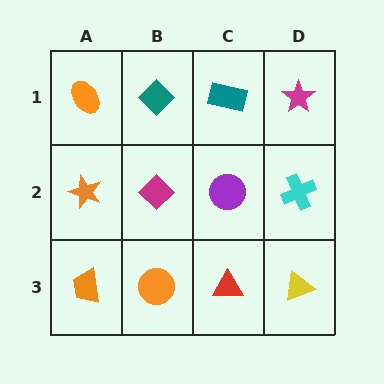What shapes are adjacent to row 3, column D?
A cyan cross (row 2, column D), a red triangle (row 3, column C).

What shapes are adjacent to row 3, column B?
A magenta diamond (row 2, column B), an orange trapezoid (row 3, column A), a red triangle (row 3, column C).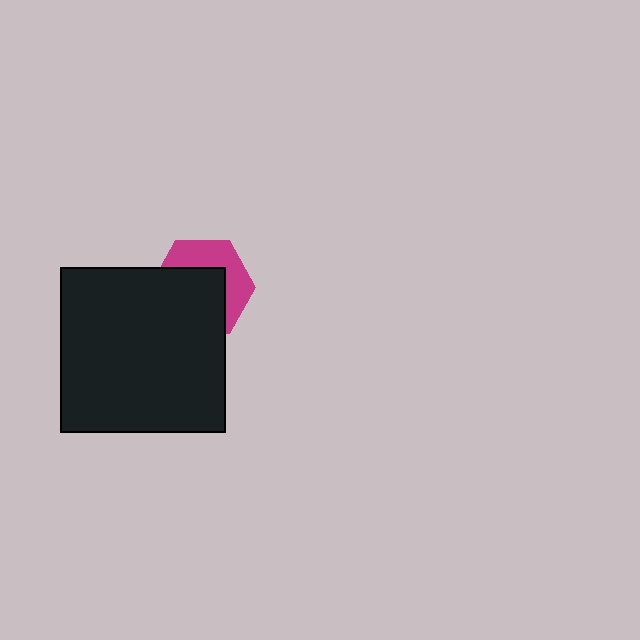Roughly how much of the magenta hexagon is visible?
A small part of it is visible (roughly 43%).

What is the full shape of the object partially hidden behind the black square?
The partially hidden object is a magenta hexagon.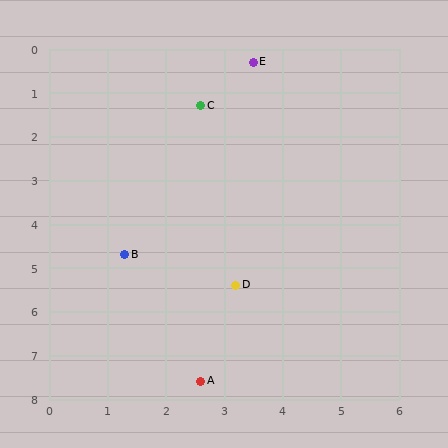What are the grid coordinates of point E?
Point E is at approximately (3.5, 0.3).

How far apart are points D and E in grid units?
Points D and E are about 5.1 grid units apart.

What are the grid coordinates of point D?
Point D is at approximately (3.2, 5.4).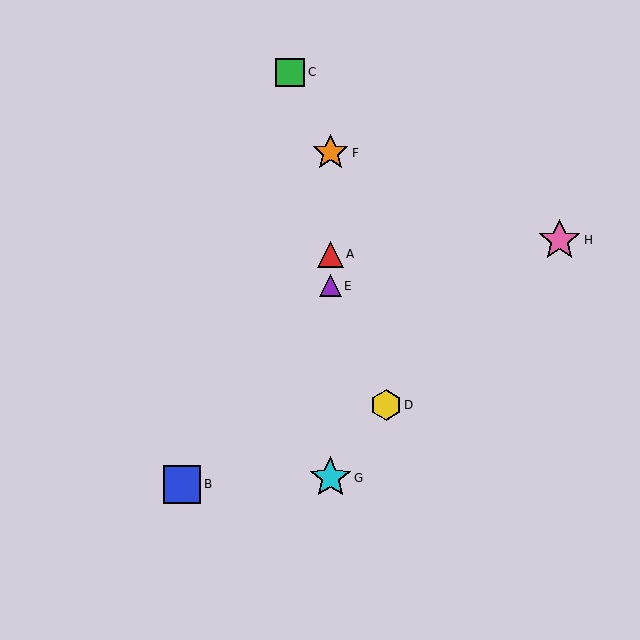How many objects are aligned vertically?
4 objects (A, E, F, G) are aligned vertically.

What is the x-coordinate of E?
Object E is at x≈330.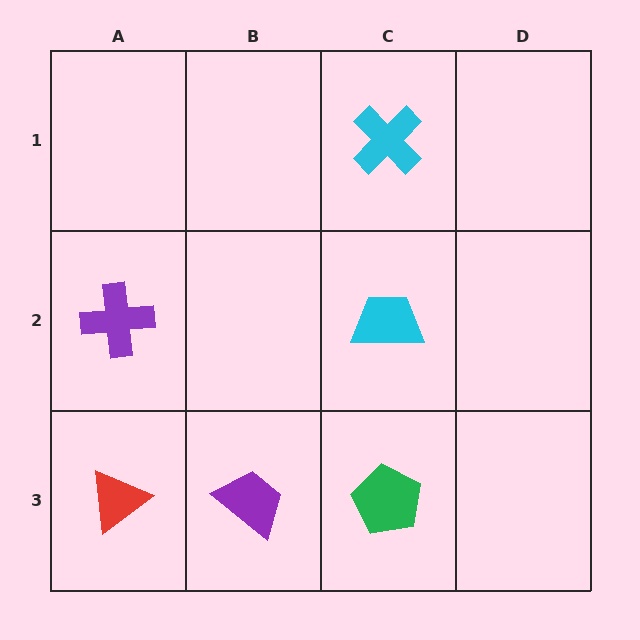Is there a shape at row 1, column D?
No, that cell is empty.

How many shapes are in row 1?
1 shape.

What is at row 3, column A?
A red triangle.